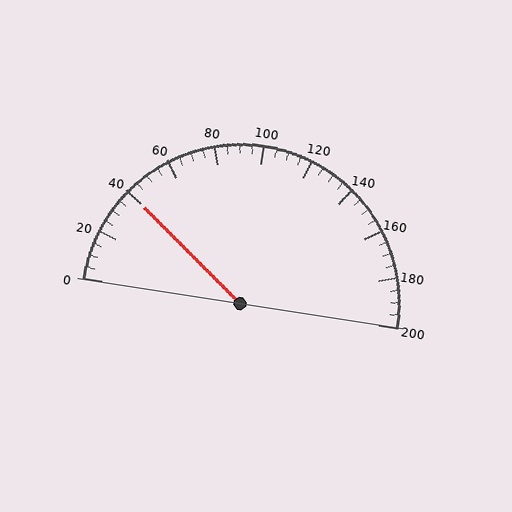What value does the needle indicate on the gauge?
The needle indicates approximately 40.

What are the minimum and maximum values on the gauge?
The gauge ranges from 0 to 200.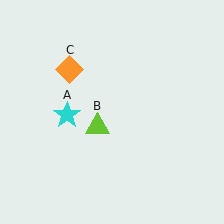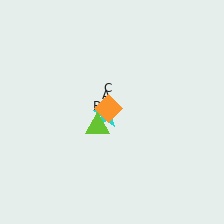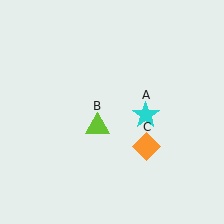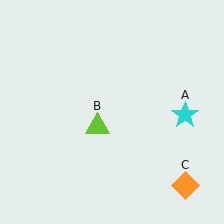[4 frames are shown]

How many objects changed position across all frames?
2 objects changed position: cyan star (object A), orange diamond (object C).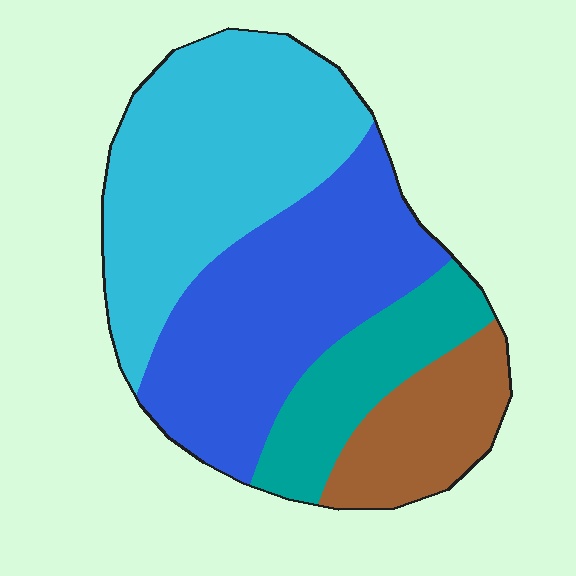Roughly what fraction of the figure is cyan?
Cyan covers 36% of the figure.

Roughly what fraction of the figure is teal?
Teal covers 15% of the figure.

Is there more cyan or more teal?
Cyan.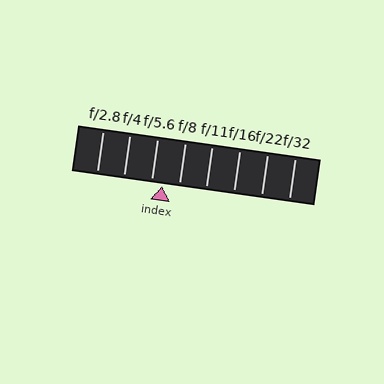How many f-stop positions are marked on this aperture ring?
There are 8 f-stop positions marked.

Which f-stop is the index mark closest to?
The index mark is closest to f/5.6.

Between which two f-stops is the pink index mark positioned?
The index mark is between f/5.6 and f/8.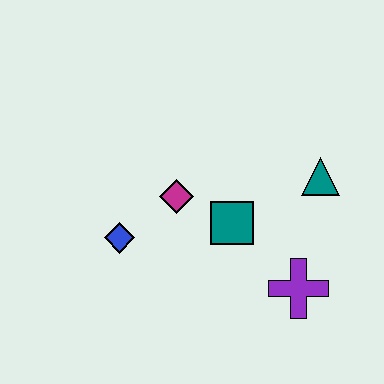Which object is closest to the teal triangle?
The teal square is closest to the teal triangle.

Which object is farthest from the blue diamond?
The teal triangle is farthest from the blue diamond.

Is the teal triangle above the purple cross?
Yes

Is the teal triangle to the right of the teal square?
Yes